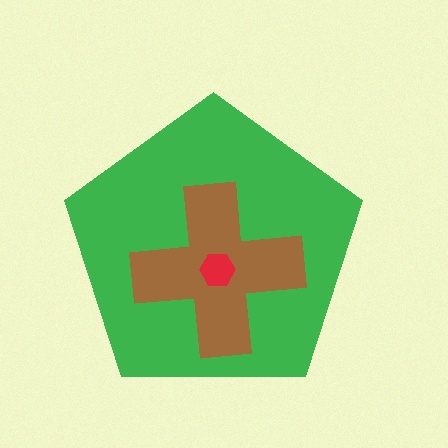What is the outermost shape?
The green pentagon.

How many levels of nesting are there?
3.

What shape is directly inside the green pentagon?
The brown cross.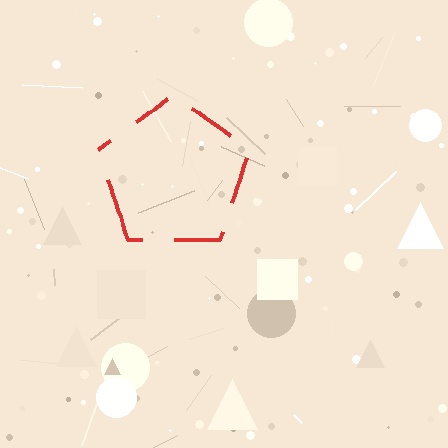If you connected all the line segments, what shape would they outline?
They would outline a pentagon.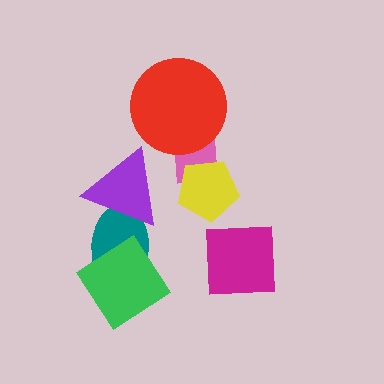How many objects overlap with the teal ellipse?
2 objects overlap with the teal ellipse.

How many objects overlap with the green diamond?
1 object overlaps with the green diamond.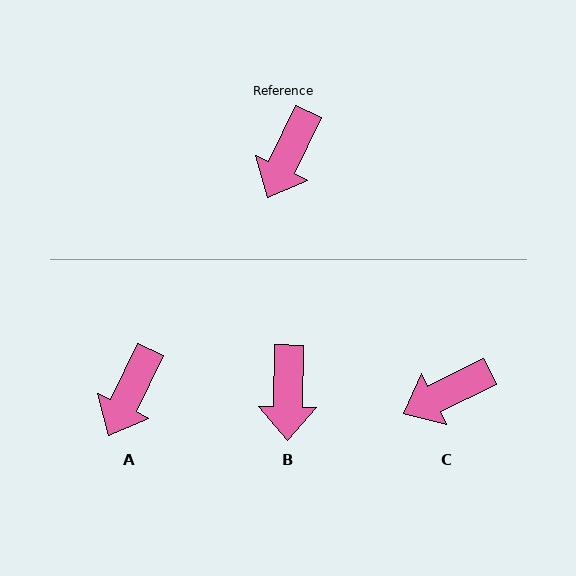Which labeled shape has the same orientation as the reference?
A.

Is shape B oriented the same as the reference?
No, it is off by about 25 degrees.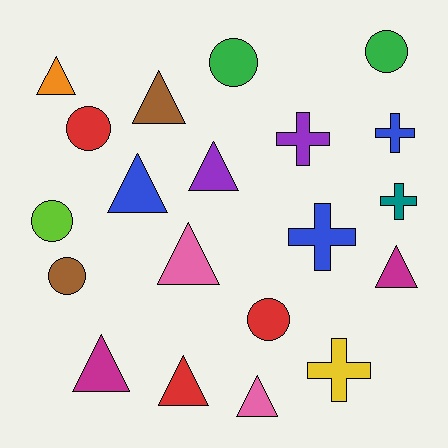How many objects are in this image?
There are 20 objects.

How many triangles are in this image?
There are 9 triangles.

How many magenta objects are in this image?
There are 2 magenta objects.